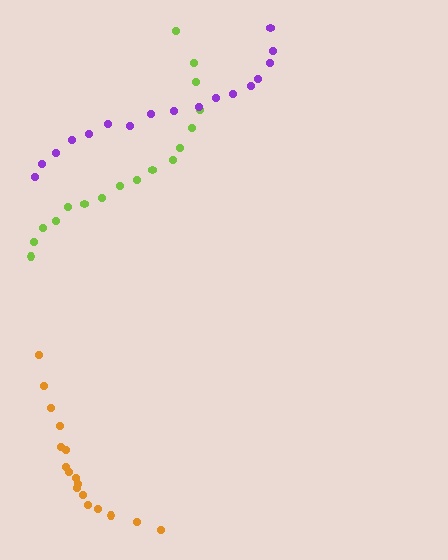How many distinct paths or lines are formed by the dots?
There are 3 distinct paths.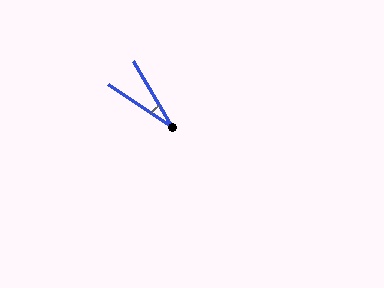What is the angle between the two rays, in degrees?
Approximately 26 degrees.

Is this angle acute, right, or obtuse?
It is acute.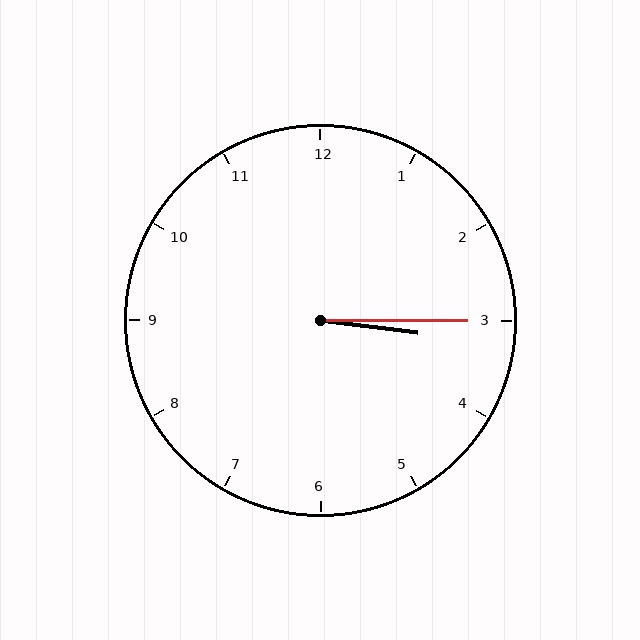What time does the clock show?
3:15.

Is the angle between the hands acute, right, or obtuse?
It is acute.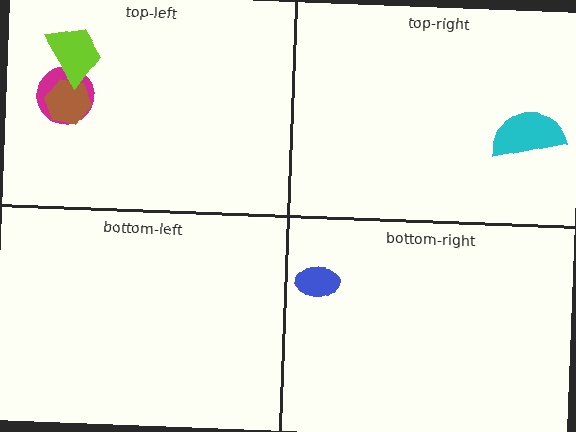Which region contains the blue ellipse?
The bottom-right region.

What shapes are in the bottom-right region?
The blue ellipse.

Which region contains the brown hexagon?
The top-left region.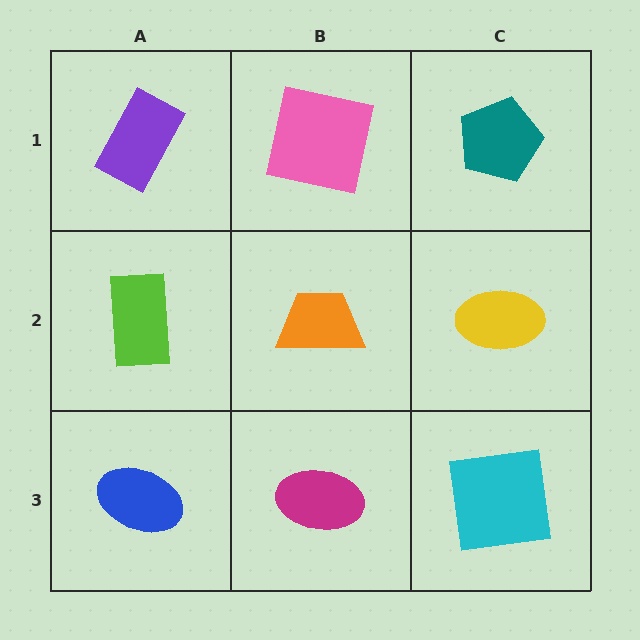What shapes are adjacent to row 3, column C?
A yellow ellipse (row 2, column C), a magenta ellipse (row 3, column B).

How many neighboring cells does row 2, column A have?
3.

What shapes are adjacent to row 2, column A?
A purple rectangle (row 1, column A), a blue ellipse (row 3, column A), an orange trapezoid (row 2, column B).